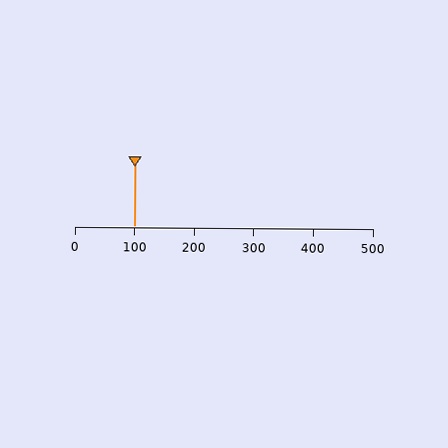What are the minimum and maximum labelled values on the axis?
The axis runs from 0 to 500.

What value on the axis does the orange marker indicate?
The marker indicates approximately 100.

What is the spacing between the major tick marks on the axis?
The major ticks are spaced 100 apart.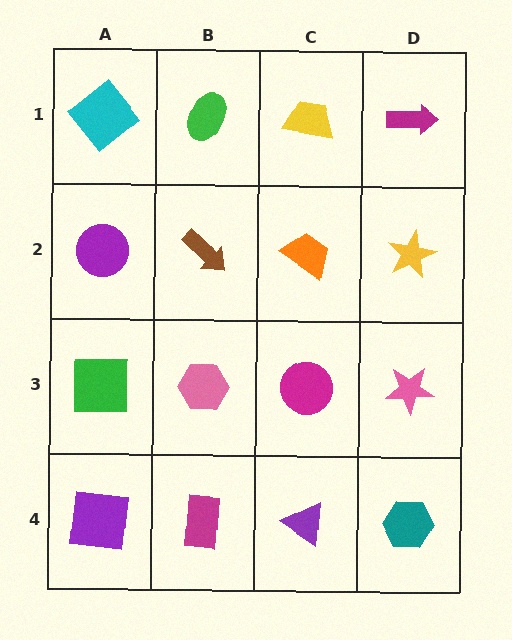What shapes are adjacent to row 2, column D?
A magenta arrow (row 1, column D), a pink star (row 3, column D), an orange trapezoid (row 2, column C).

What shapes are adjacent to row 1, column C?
An orange trapezoid (row 2, column C), a green ellipse (row 1, column B), a magenta arrow (row 1, column D).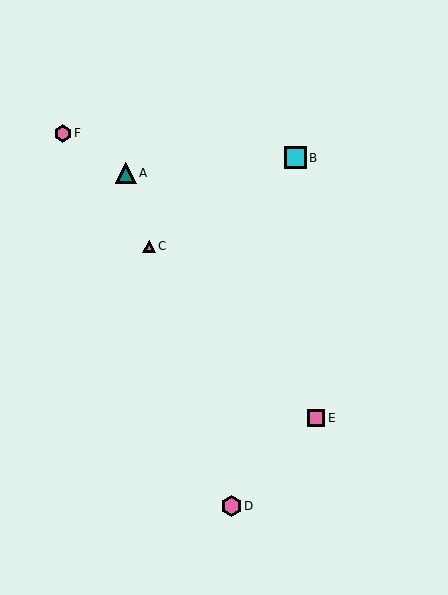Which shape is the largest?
The cyan square (labeled B) is the largest.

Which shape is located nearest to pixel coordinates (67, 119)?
The pink hexagon (labeled F) at (63, 134) is nearest to that location.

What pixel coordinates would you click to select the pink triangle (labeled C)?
Click at (149, 246) to select the pink triangle C.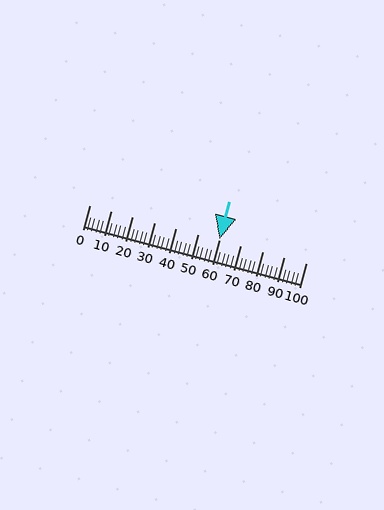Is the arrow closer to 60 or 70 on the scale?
The arrow is closer to 60.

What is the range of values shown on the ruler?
The ruler shows values from 0 to 100.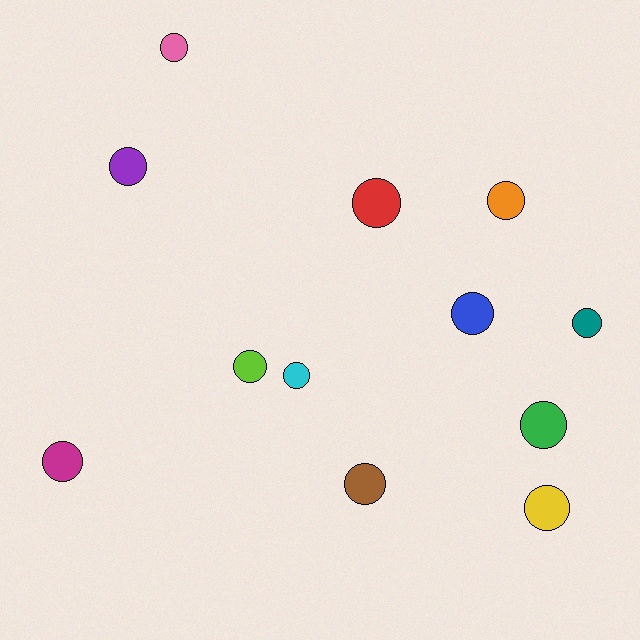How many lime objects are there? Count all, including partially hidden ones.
There is 1 lime object.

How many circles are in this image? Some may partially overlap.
There are 12 circles.